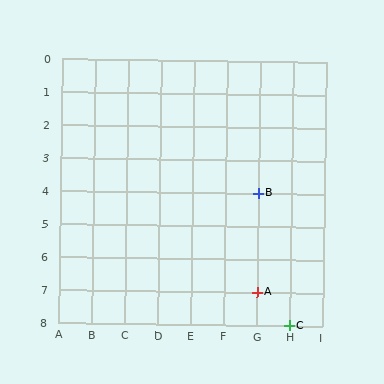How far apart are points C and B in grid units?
Points C and B are 1 column and 4 rows apart (about 4.1 grid units diagonally).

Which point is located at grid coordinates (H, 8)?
Point C is at (H, 8).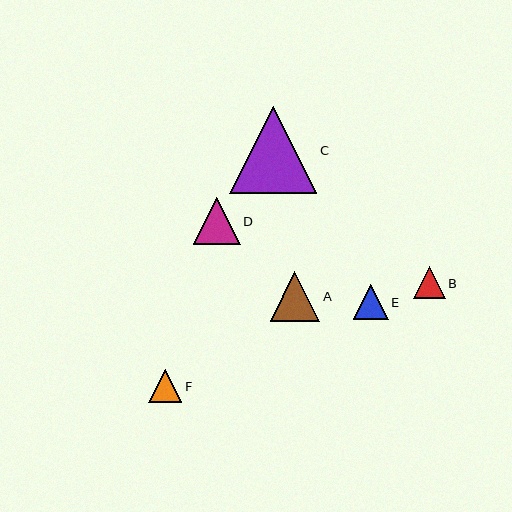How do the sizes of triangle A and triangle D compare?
Triangle A and triangle D are approximately the same size.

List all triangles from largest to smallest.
From largest to smallest: C, A, D, E, F, B.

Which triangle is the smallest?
Triangle B is the smallest with a size of approximately 31 pixels.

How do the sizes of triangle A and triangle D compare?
Triangle A and triangle D are approximately the same size.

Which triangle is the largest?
Triangle C is the largest with a size of approximately 87 pixels.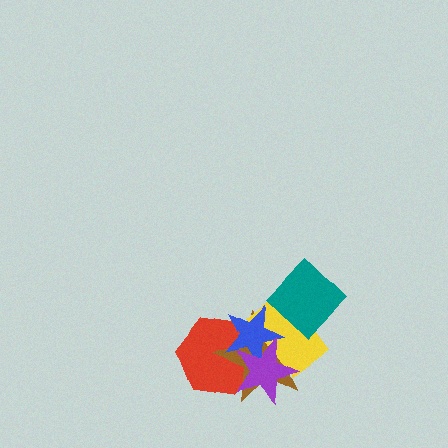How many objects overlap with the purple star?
4 objects overlap with the purple star.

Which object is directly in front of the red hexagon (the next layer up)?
The brown star is directly in front of the red hexagon.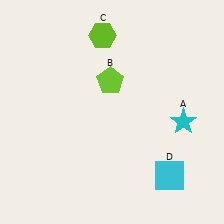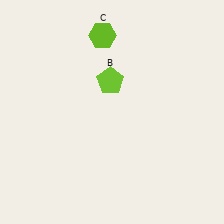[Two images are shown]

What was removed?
The cyan star (A), the cyan square (D) were removed in Image 2.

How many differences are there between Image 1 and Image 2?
There are 2 differences between the two images.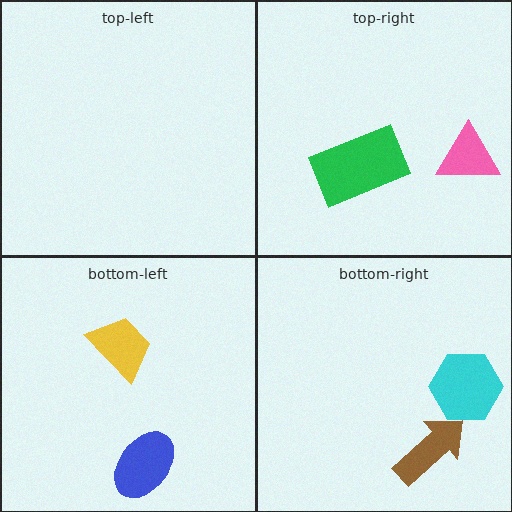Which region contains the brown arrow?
The bottom-right region.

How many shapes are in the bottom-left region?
2.